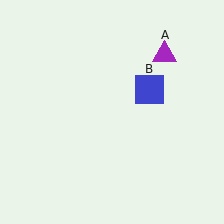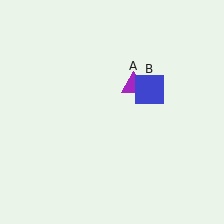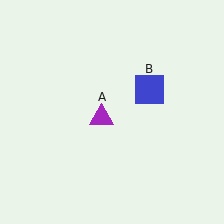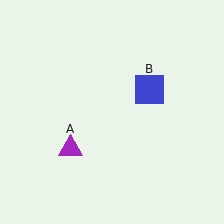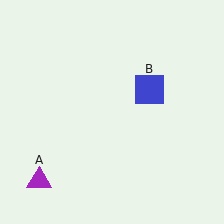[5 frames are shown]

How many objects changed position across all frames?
1 object changed position: purple triangle (object A).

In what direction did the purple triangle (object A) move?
The purple triangle (object A) moved down and to the left.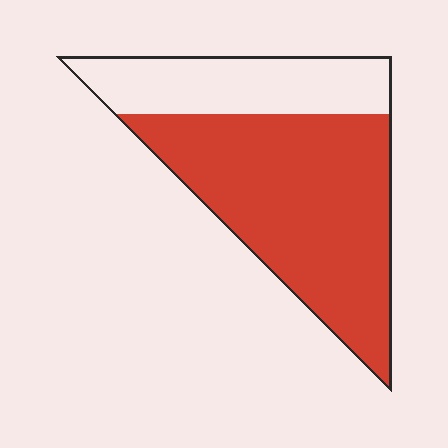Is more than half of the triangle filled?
Yes.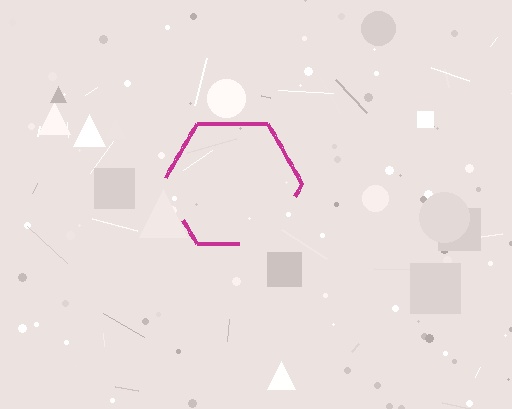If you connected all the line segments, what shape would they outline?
They would outline a hexagon.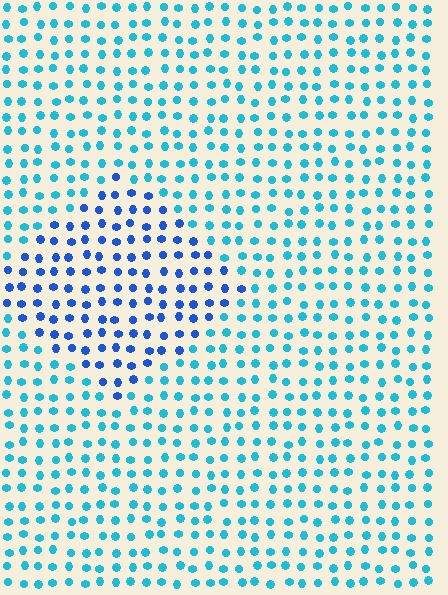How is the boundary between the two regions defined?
The boundary is defined purely by a slight shift in hue (about 34 degrees). Spacing, size, and orientation are identical on both sides.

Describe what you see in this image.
The image is filled with small cyan elements in a uniform arrangement. A diamond-shaped region is visible where the elements are tinted to a slightly different hue, forming a subtle color boundary.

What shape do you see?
I see a diamond.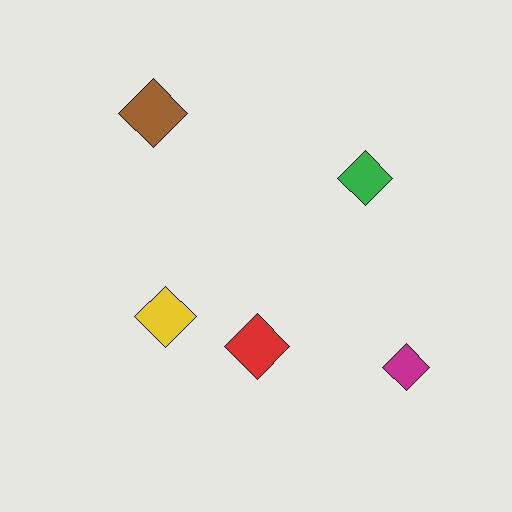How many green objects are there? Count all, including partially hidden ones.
There is 1 green object.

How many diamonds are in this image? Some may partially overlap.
There are 5 diamonds.